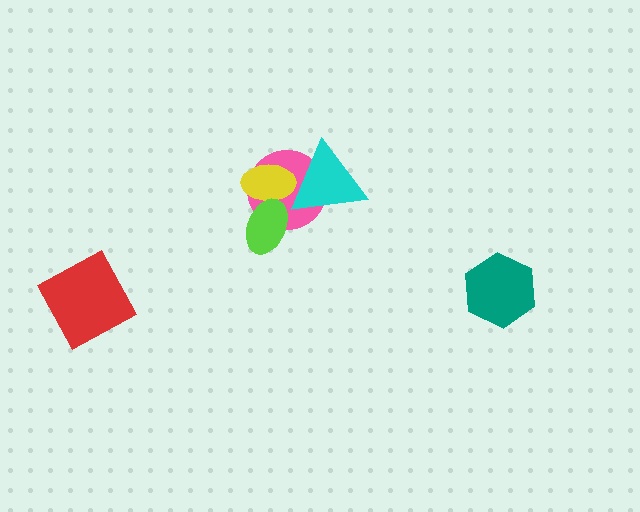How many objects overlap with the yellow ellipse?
3 objects overlap with the yellow ellipse.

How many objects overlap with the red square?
0 objects overlap with the red square.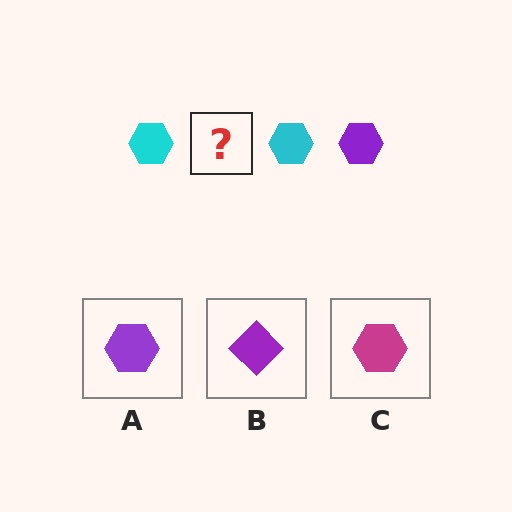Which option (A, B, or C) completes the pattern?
A.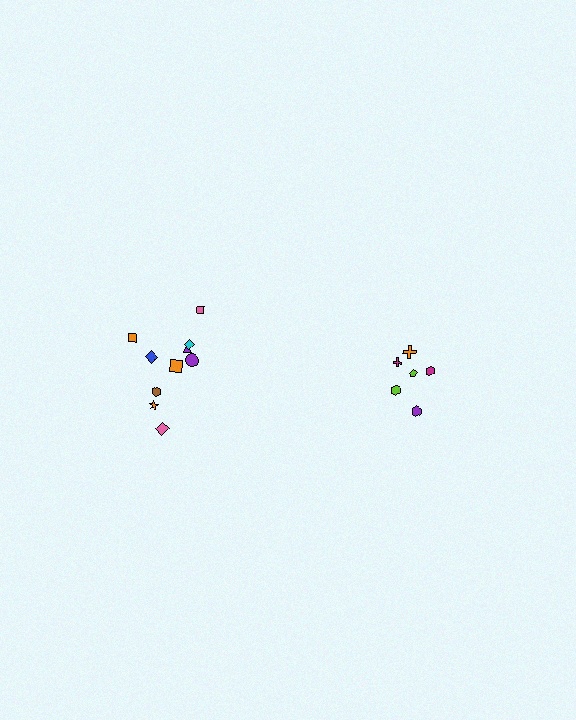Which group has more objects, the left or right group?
The left group.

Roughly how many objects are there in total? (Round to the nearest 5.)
Roughly 15 objects in total.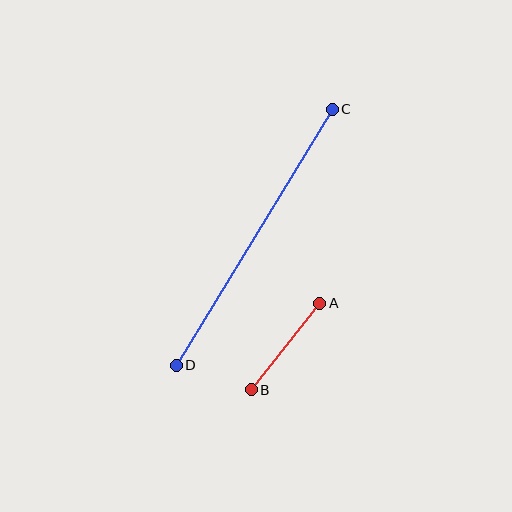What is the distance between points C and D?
The distance is approximately 300 pixels.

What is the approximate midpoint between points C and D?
The midpoint is at approximately (254, 237) pixels.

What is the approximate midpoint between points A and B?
The midpoint is at approximately (286, 347) pixels.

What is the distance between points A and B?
The distance is approximately 110 pixels.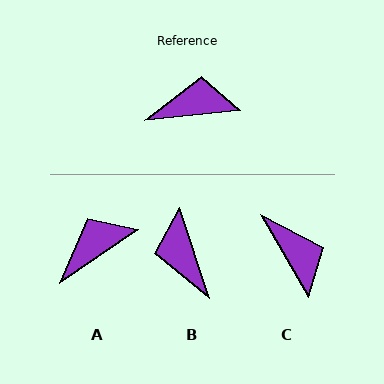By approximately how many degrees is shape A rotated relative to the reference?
Approximately 29 degrees counter-clockwise.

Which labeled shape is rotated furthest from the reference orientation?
B, about 102 degrees away.